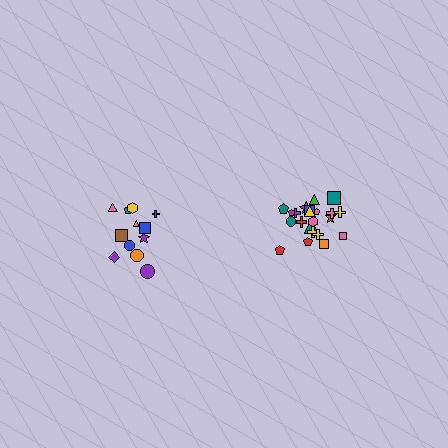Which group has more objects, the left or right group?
The right group.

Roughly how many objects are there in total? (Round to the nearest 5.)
Roughly 35 objects in total.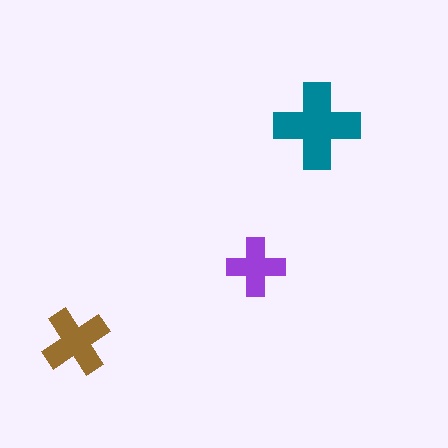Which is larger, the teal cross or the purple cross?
The teal one.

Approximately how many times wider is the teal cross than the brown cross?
About 1.5 times wider.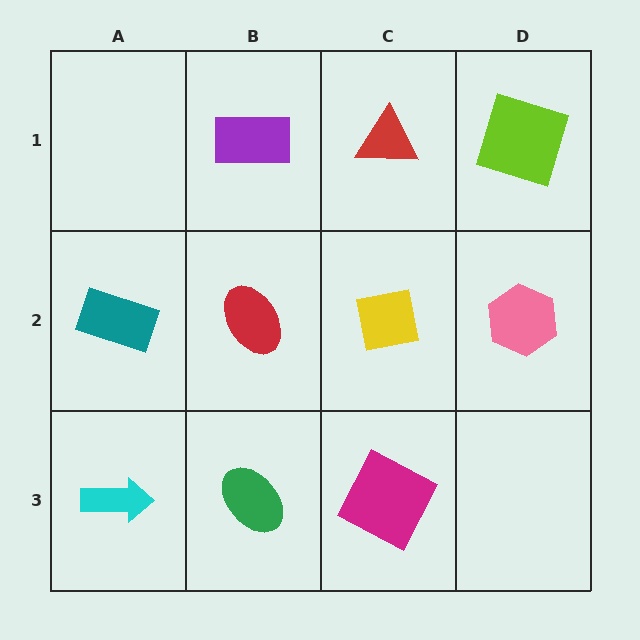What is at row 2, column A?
A teal rectangle.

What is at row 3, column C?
A magenta square.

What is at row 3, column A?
A cyan arrow.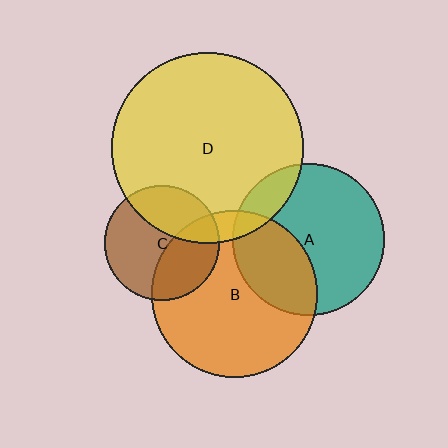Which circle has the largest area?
Circle D (yellow).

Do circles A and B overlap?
Yes.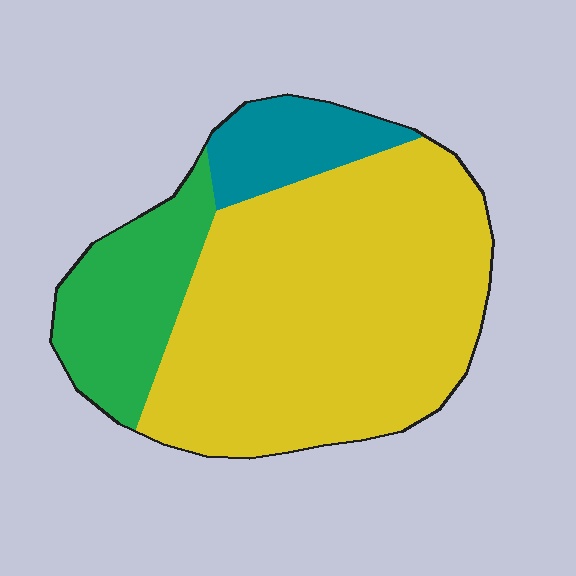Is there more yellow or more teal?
Yellow.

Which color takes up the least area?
Teal, at roughly 10%.